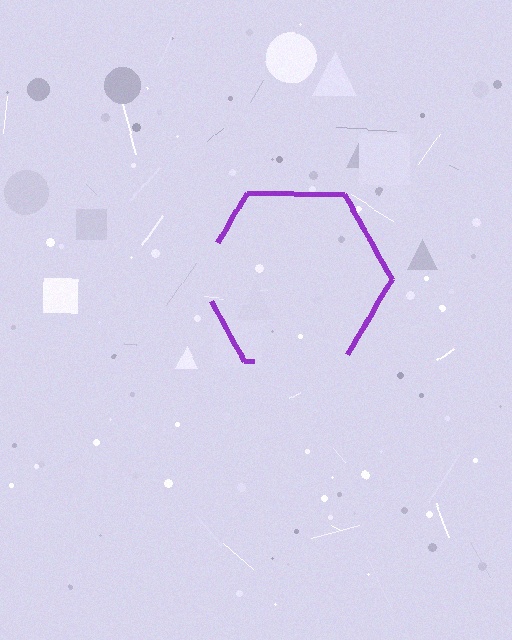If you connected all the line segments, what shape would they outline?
They would outline a hexagon.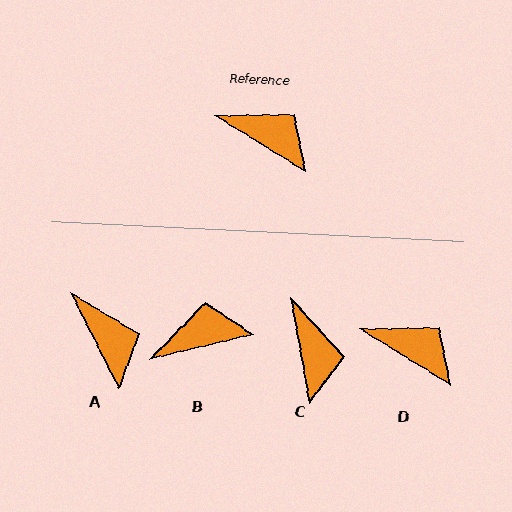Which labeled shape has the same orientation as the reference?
D.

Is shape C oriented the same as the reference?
No, it is off by about 49 degrees.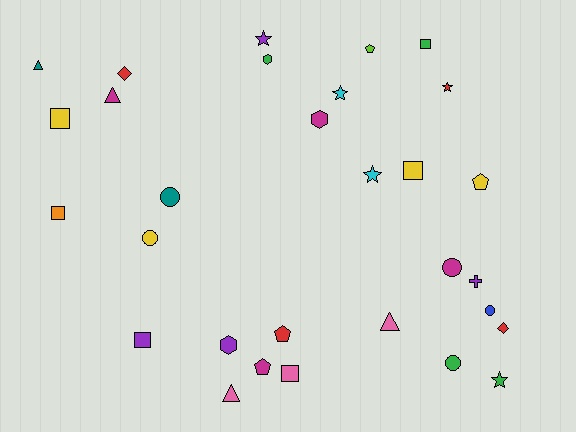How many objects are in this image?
There are 30 objects.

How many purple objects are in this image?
There are 4 purple objects.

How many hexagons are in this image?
There are 3 hexagons.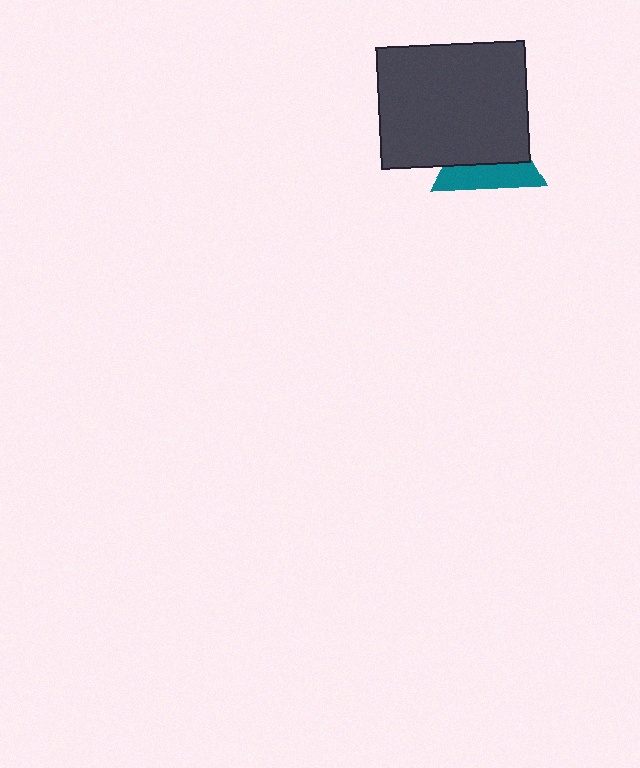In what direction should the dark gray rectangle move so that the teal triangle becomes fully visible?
The dark gray rectangle should move up. That is the shortest direction to clear the overlap and leave the teal triangle fully visible.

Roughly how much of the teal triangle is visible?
A small part of it is visible (roughly 41%).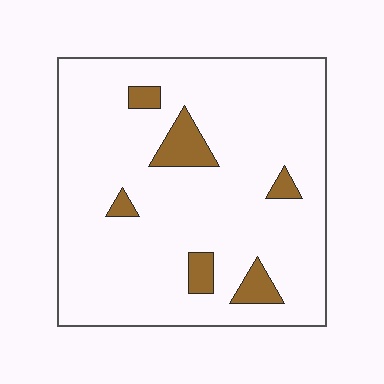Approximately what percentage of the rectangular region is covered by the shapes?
Approximately 10%.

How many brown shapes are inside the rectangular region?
6.